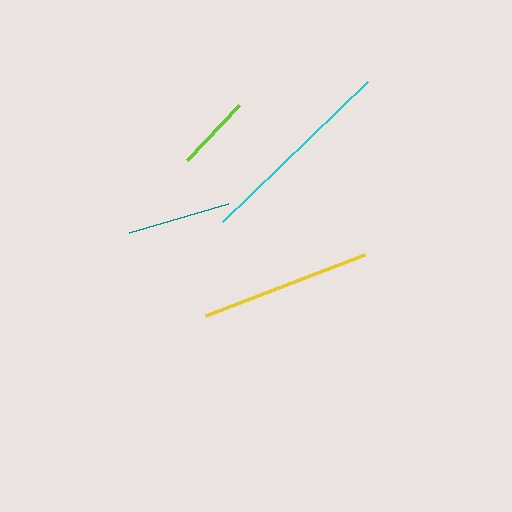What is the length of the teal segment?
The teal segment is approximately 103 pixels long.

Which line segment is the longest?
The cyan line is the longest at approximately 201 pixels.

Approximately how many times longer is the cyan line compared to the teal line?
The cyan line is approximately 2.0 times the length of the teal line.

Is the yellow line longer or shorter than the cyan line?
The cyan line is longer than the yellow line.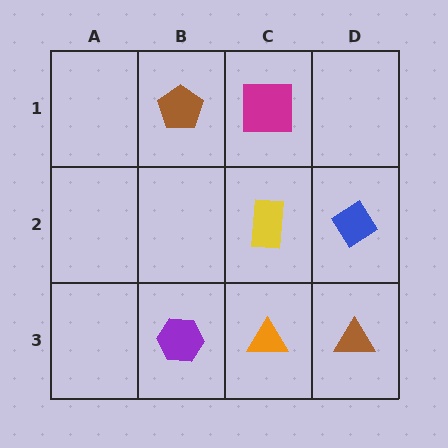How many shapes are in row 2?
2 shapes.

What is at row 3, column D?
A brown triangle.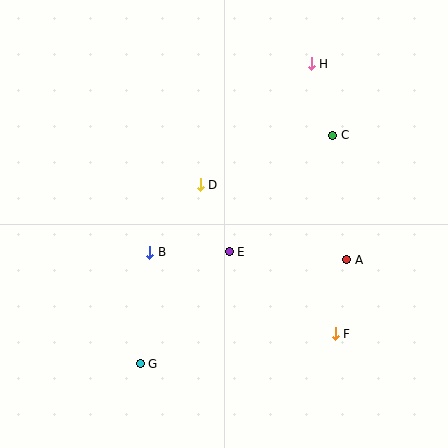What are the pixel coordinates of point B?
Point B is at (150, 252).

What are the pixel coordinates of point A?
Point A is at (347, 260).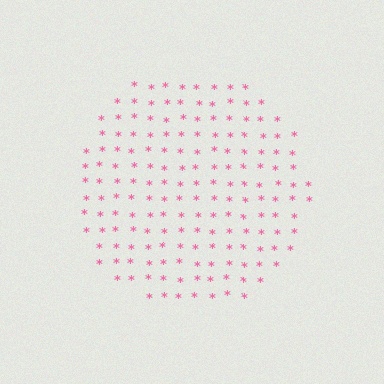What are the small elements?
The small elements are asterisks.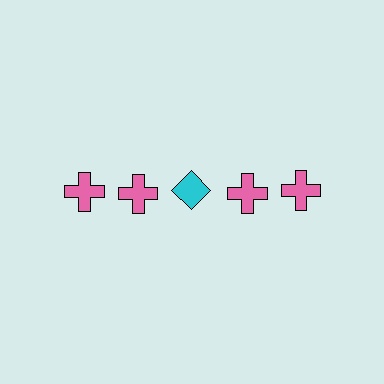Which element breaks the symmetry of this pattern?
The cyan diamond in the top row, center column breaks the symmetry. All other shapes are pink crosses.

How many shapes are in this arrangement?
There are 5 shapes arranged in a grid pattern.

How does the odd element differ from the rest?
It differs in both color (cyan instead of pink) and shape (diamond instead of cross).